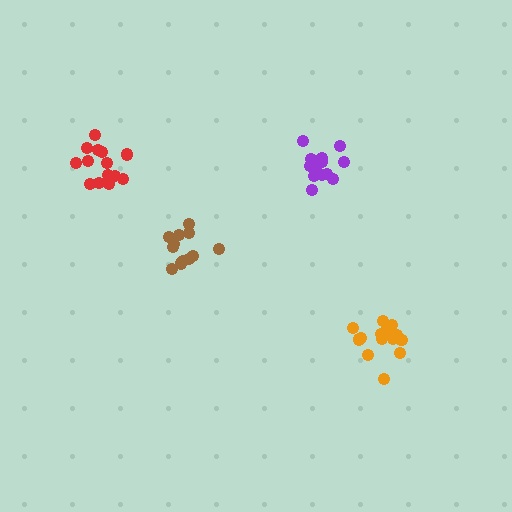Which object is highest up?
The purple cluster is topmost.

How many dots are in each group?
Group 1: 15 dots, Group 2: 12 dots, Group 3: 14 dots, Group 4: 15 dots (56 total).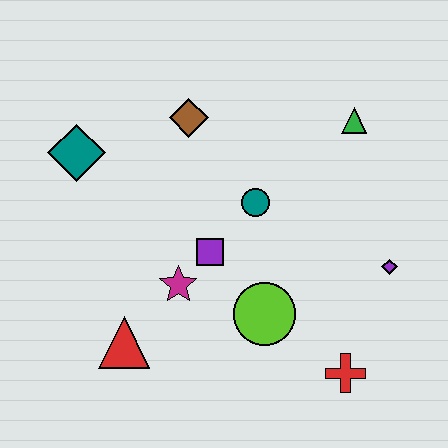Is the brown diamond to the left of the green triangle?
Yes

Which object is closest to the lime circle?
The purple square is closest to the lime circle.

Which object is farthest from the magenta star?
The green triangle is farthest from the magenta star.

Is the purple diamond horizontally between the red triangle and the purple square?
No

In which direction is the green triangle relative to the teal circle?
The green triangle is to the right of the teal circle.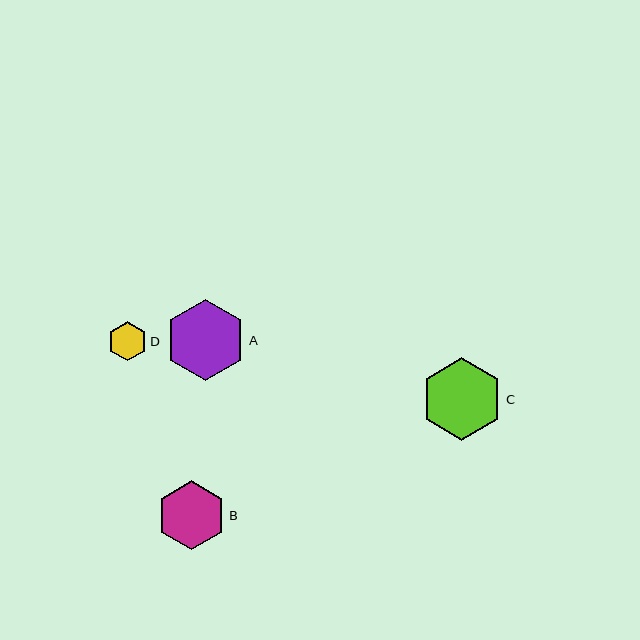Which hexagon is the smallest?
Hexagon D is the smallest with a size of approximately 39 pixels.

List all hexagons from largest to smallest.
From largest to smallest: C, A, B, D.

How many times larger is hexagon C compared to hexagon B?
Hexagon C is approximately 1.2 times the size of hexagon B.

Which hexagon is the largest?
Hexagon C is the largest with a size of approximately 82 pixels.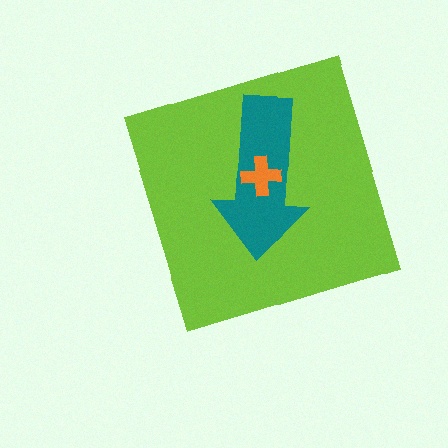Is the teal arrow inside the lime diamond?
Yes.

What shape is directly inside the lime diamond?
The teal arrow.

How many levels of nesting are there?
3.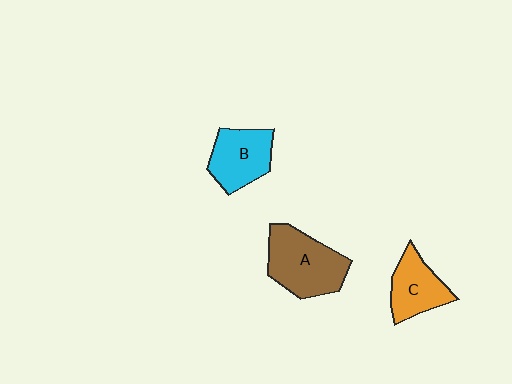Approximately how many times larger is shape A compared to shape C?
Approximately 1.5 times.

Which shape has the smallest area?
Shape C (orange).